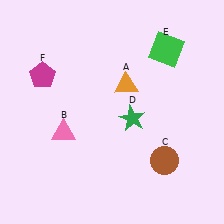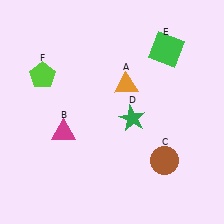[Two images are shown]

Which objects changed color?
B changed from pink to magenta. F changed from magenta to lime.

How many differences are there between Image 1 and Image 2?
There are 2 differences between the two images.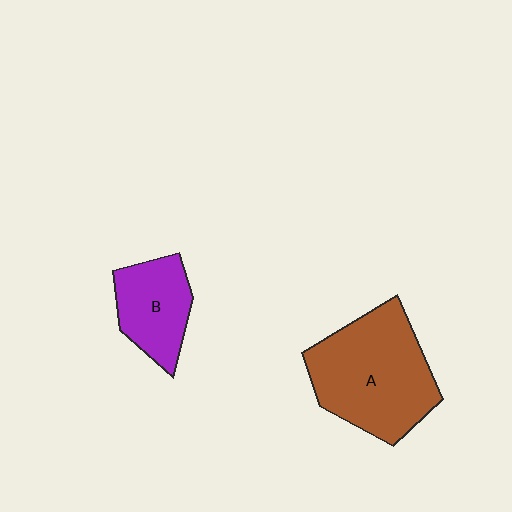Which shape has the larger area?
Shape A (brown).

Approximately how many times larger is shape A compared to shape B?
Approximately 1.9 times.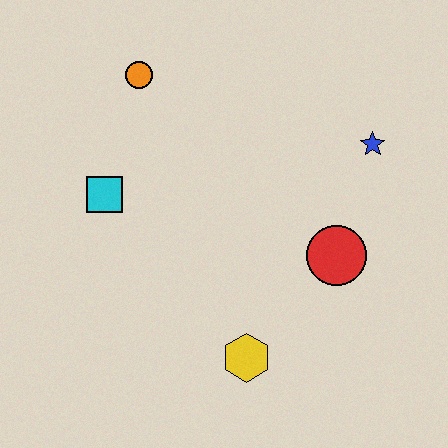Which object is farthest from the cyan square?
The blue star is farthest from the cyan square.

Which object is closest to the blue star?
The red circle is closest to the blue star.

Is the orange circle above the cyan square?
Yes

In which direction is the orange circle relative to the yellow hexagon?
The orange circle is above the yellow hexagon.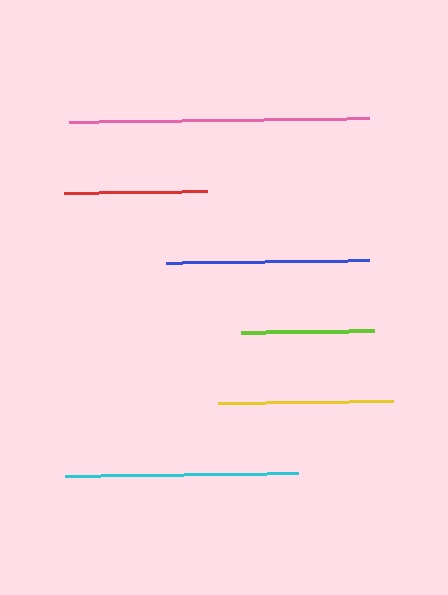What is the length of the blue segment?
The blue segment is approximately 203 pixels long.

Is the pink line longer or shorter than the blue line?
The pink line is longer than the blue line.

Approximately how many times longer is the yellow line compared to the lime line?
The yellow line is approximately 1.3 times the length of the lime line.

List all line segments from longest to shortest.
From longest to shortest: pink, cyan, blue, yellow, red, lime.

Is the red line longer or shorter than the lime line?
The red line is longer than the lime line.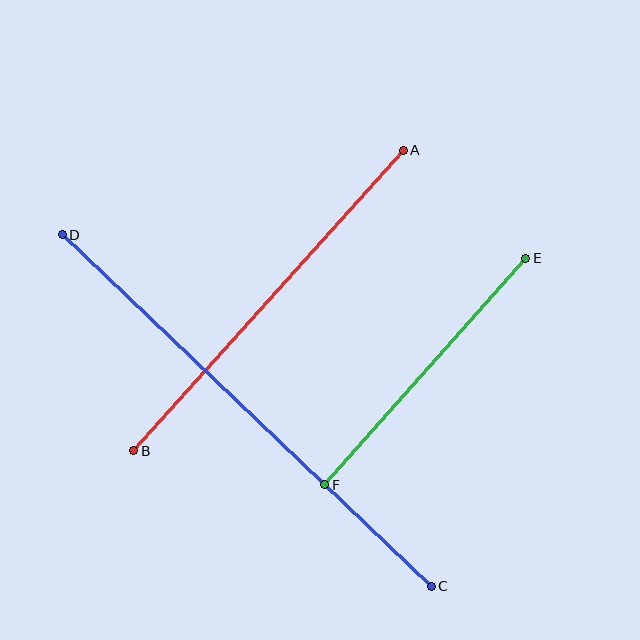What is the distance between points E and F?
The distance is approximately 303 pixels.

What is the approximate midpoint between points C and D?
The midpoint is at approximately (247, 410) pixels.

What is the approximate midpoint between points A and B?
The midpoint is at approximately (269, 300) pixels.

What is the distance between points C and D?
The distance is approximately 509 pixels.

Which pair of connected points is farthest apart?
Points C and D are farthest apart.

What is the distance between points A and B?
The distance is approximately 404 pixels.